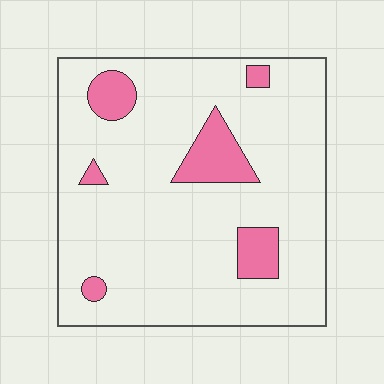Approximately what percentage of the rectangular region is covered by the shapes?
Approximately 15%.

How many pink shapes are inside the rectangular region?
6.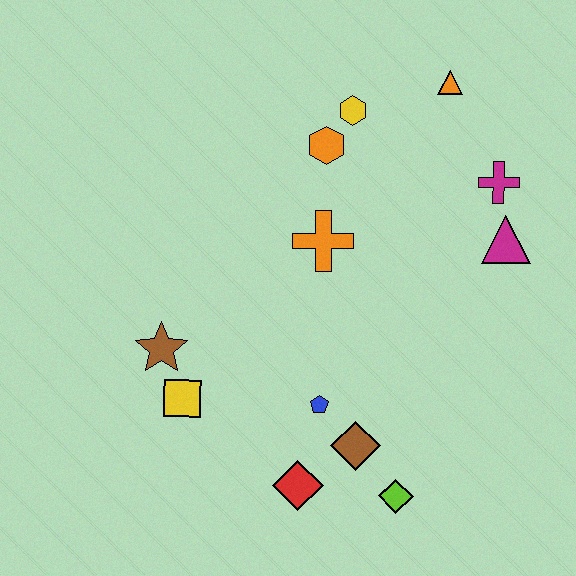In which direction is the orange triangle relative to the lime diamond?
The orange triangle is above the lime diamond.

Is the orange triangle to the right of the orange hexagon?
Yes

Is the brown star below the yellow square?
No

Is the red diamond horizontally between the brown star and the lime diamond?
Yes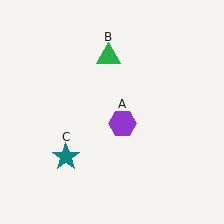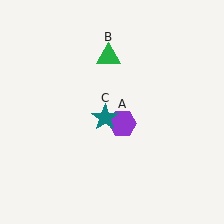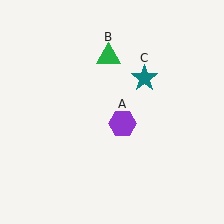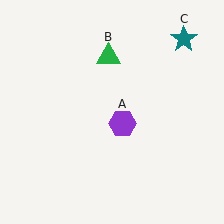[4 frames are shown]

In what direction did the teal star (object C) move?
The teal star (object C) moved up and to the right.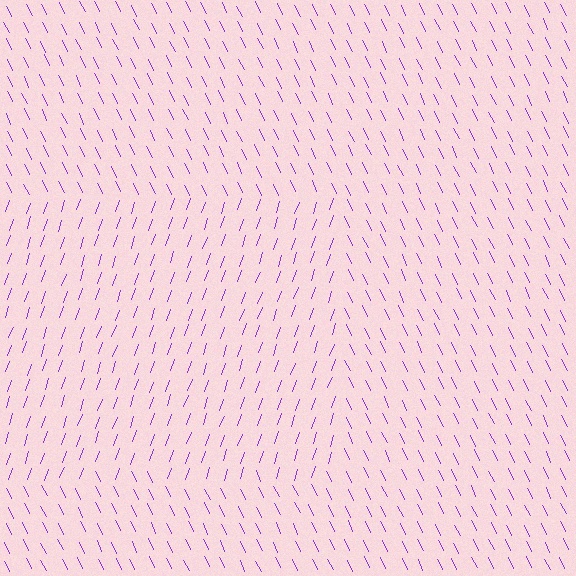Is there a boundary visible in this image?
Yes, there is a texture boundary formed by a change in line orientation.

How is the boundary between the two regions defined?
The boundary is defined purely by a change in line orientation (approximately 45 degrees difference). All lines are the same color and thickness.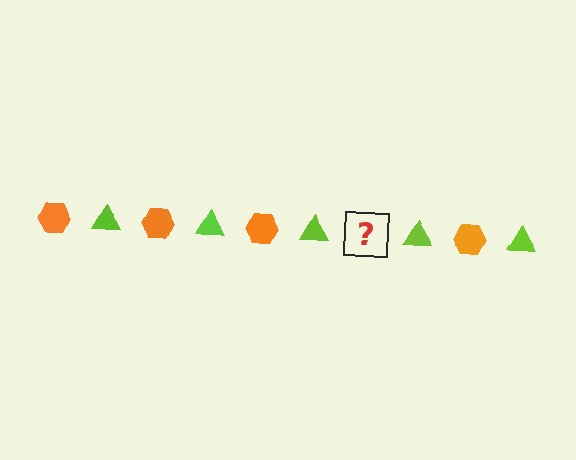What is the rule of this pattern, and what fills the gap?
The rule is that the pattern alternates between orange hexagon and lime triangle. The gap should be filled with an orange hexagon.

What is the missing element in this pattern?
The missing element is an orange hexagon.